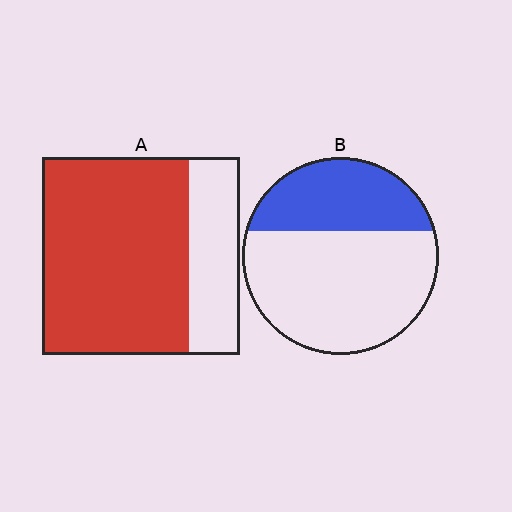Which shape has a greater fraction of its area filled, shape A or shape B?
Shape A.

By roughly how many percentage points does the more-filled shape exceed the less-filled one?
By roughly 40 percentage points (A over B).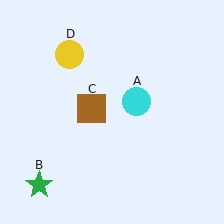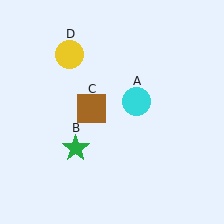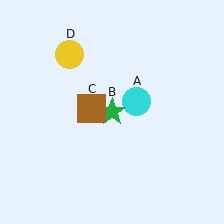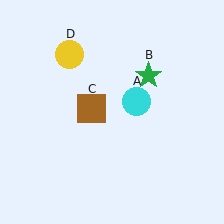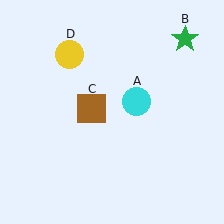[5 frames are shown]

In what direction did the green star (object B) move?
The green star (object B) moved up and to the right.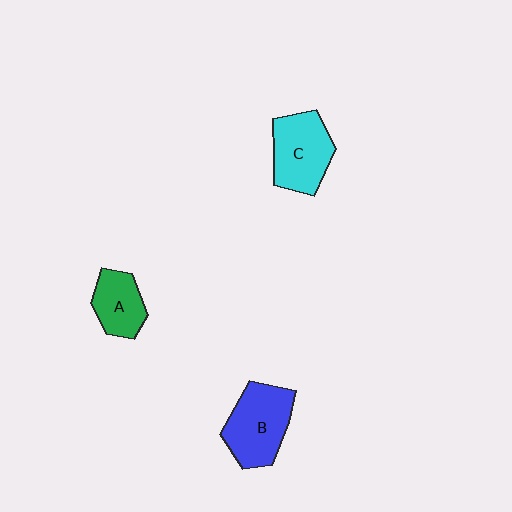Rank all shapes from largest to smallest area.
From largest to smallest: B (blue), C (cyan), A (green).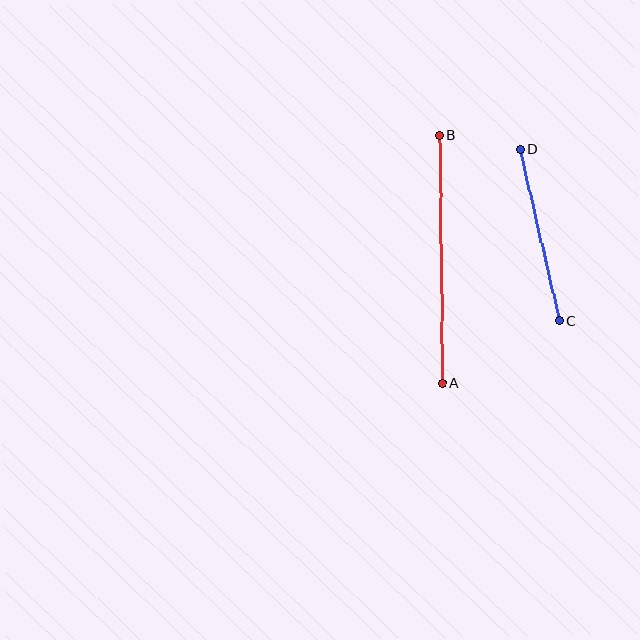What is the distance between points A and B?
The distance is approximately 248 pixels.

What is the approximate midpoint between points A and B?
The midpoint is at approximately (441, 259) pixels.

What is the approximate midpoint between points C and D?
The midpoint is at approximately (540, 235) pixels.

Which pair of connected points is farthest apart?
Points A and B are farthest apart.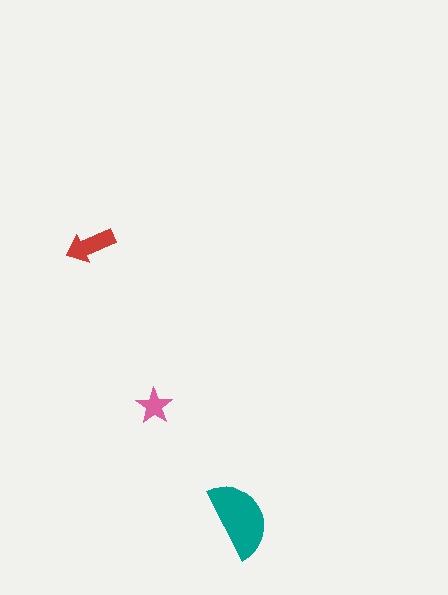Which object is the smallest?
The pink star.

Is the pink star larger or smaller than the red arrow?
Smaller.